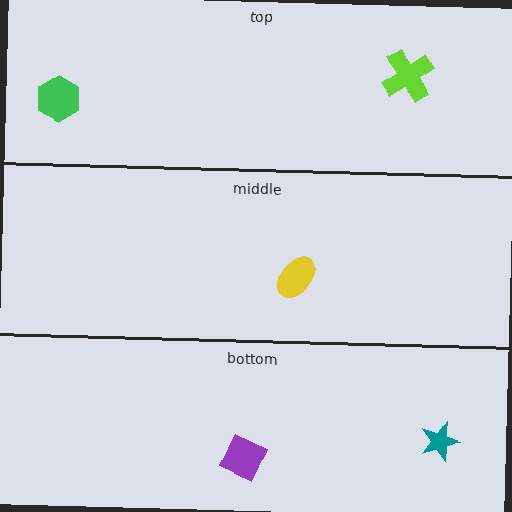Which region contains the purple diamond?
The bottom region.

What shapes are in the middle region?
The yellow ellipse.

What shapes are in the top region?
The lime cross, the green hexagon.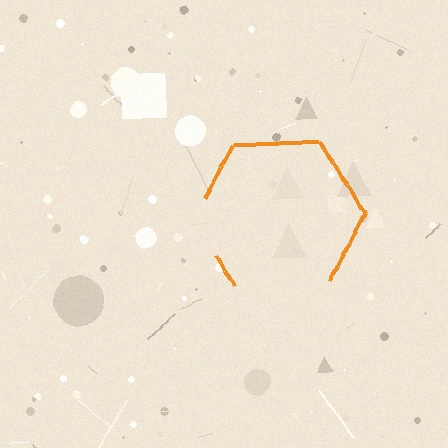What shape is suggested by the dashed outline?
The dashed outline suggests a hexagon.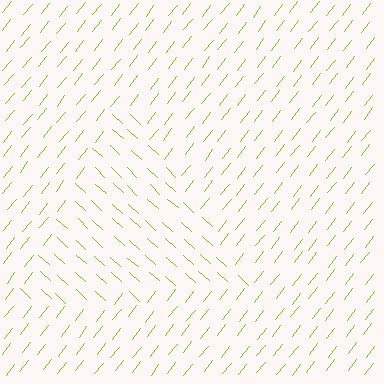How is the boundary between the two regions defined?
The boundary is defined purely by a change in line orientation (approximately 85 degrees difference). All lines are the same color and thickness.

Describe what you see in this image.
The image is filled with small lime line segments. A triangle region in the image has lines oriented differently from the surrounding lines, creating a visible texture boundary.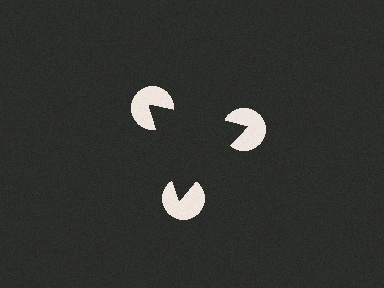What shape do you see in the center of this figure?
An illusory triangle — its edges are inferred from the aligned wedge cuts in the pac-man discs, not physically drawn.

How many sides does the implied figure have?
3 sides.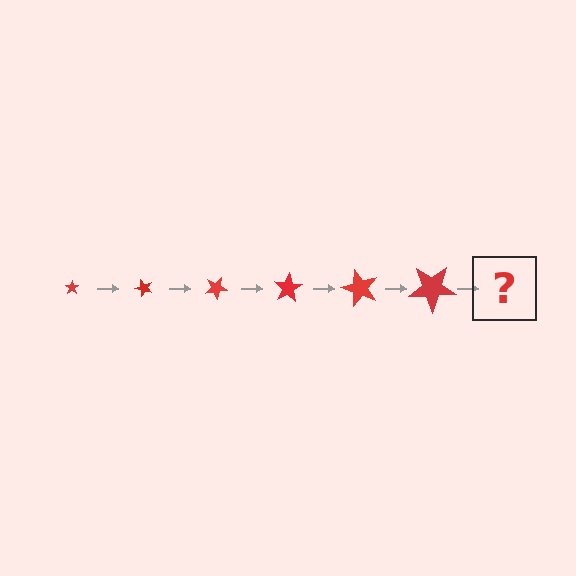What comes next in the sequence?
The next element should be a star, larger than the previous one and rotated 300 degrees from the start.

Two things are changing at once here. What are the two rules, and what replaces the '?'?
The two rules are that the star grows larger each step and it rotates 50 degrees each step. The '?' should be a star, larger than the previous one and rotated 300 degrees from the start.